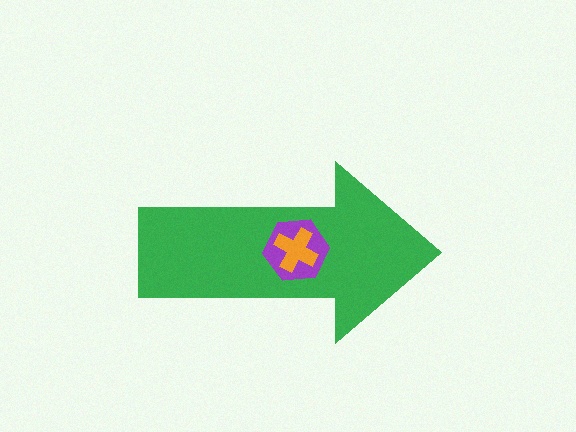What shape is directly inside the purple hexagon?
The orange cross.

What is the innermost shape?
The orange cross.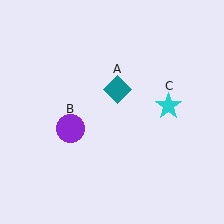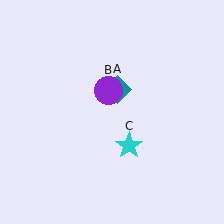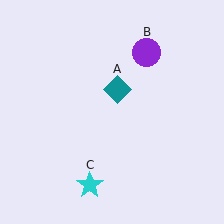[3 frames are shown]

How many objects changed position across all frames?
2 objects changed position: purple circle (object B), cyan star (object C).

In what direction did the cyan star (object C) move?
The cyan star (object C) moved down and to the left.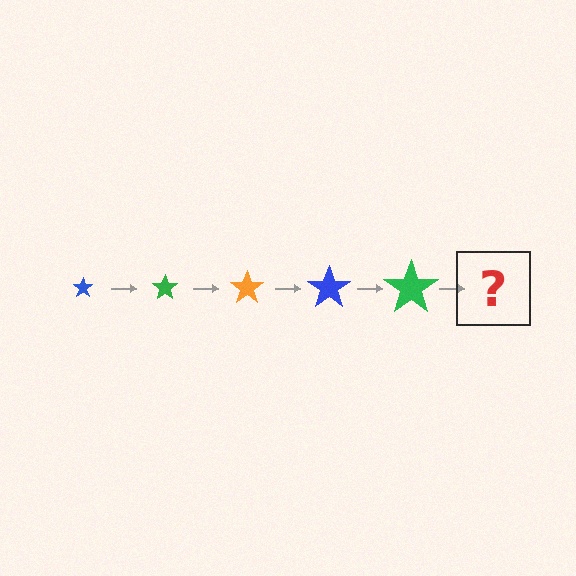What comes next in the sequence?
The next element should be an orange star, larger than the previous one.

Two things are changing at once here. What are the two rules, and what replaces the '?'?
The two rules are that the star grows larger each step and the color cycles through blue, green, and orange. The '?' should be an orange star, larger than the previous one.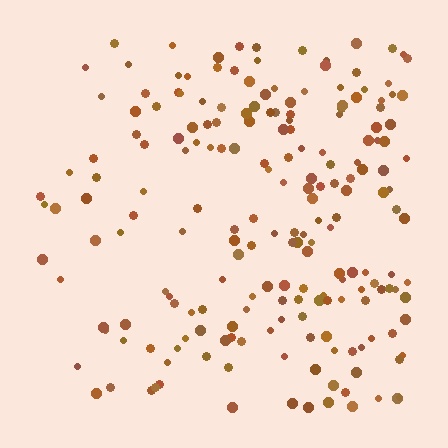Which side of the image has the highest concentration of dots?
The right.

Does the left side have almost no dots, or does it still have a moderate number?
Still a moderate number, just noticeably fewer than the right.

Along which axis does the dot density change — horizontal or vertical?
Horizontal.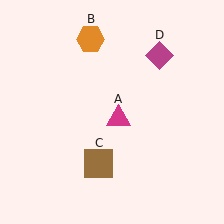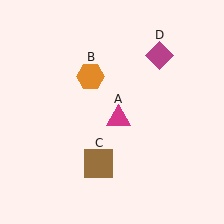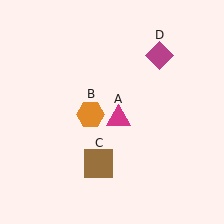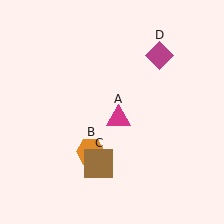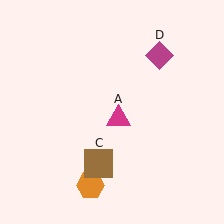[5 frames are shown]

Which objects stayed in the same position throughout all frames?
Magenta triangle (object A) and brown square (object C) and magenta diamond (object D) remained stationary.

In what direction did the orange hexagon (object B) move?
The orange hexagon (object B) moved down.